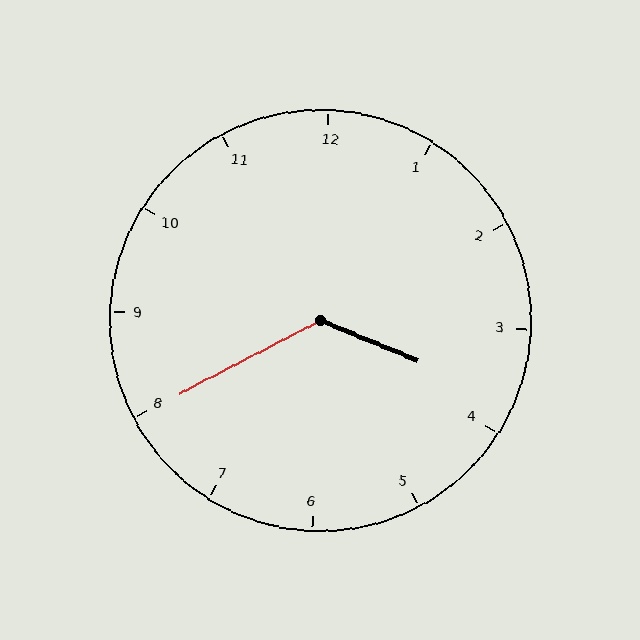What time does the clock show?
3:40.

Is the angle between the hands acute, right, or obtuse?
It is obtuse.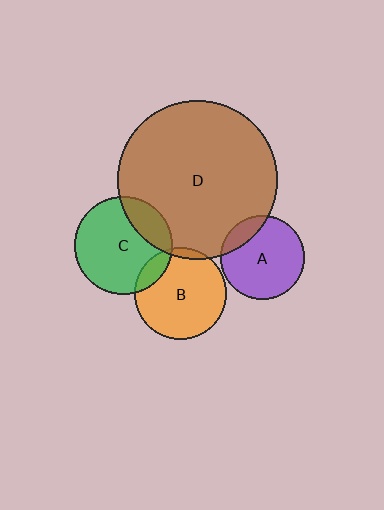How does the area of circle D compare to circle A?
Approximately 3.6 times.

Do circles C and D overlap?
Yes.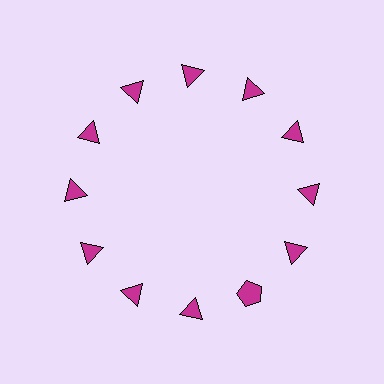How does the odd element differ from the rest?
It has a different shape: pentagon instead of triangle.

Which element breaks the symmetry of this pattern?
The magenta pentagon at roughly the 5 o'clock position breaks the symmetry. All other shapes are magenta triangles.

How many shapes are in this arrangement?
There are 12 shapes arranged in a ring pattern.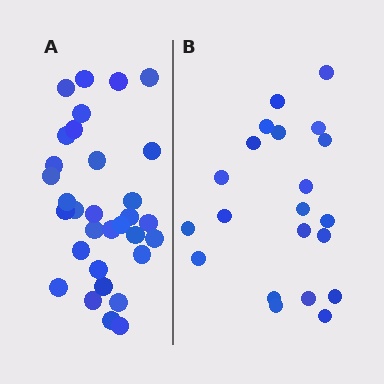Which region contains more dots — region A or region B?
Region A (the left region) has more dots.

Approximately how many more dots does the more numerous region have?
Region A has roughly 12 or so more dots than region B.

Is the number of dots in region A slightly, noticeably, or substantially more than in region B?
Region A has substantially more. The ratio is roughly 1.5 to 1.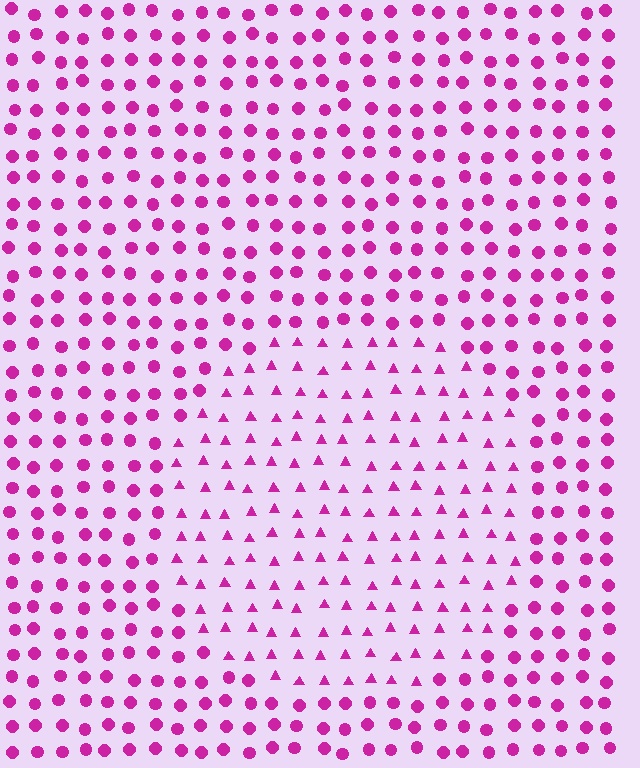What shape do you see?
I see a circle.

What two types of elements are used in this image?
The image uses triangles inside the circle region and circles outside it.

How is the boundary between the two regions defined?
The boundary is defined by a change in element shape: triangles inside vs. circles outside. All elements share the same color and spacing.